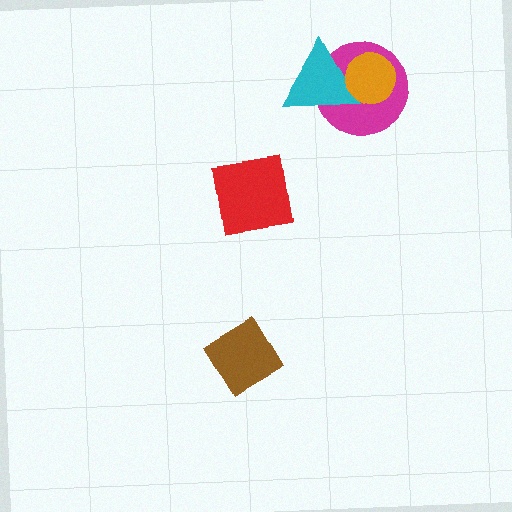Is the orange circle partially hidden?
No, no other shape covers it.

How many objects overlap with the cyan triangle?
2 objects overlap with the cyan triangle.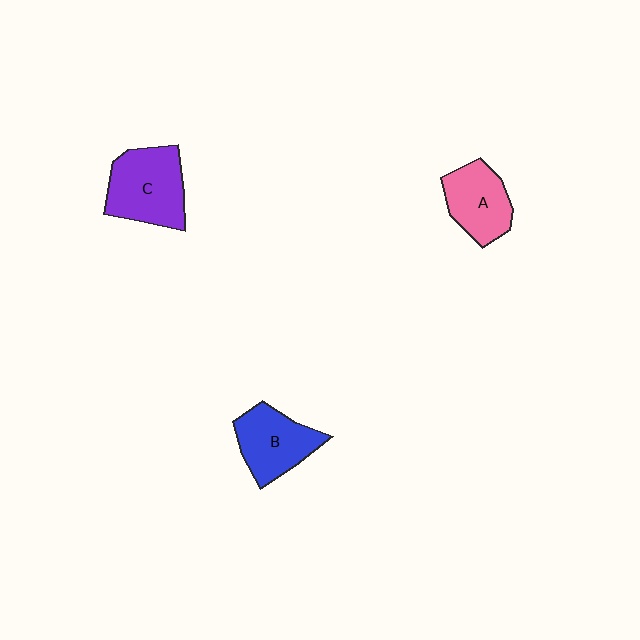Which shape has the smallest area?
Shape A (pink).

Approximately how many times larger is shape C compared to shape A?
Approximately 1.3 times.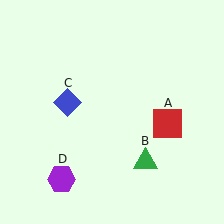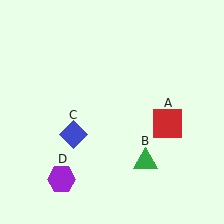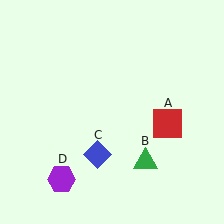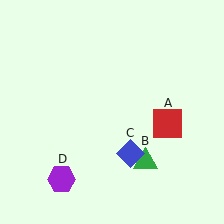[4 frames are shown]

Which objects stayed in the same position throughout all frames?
Red square (object A) and green triangle (object B) and purple hexagon (object D) remained stationary.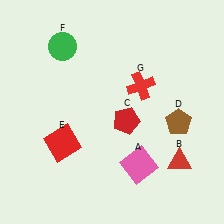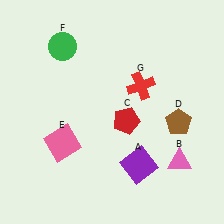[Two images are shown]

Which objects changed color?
A changed from pink to purple. B changed from red to pink. E changed from red to pink.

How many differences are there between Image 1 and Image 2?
There are 3 differences between the two images.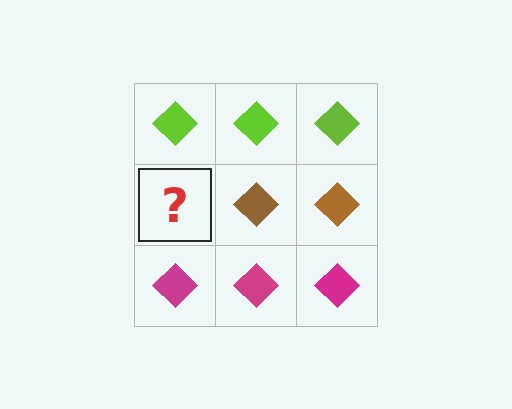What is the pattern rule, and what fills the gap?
The rule is that each row has a consistent color. The gap should be filled with a brown diamond.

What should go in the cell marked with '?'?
The missing cell should contain a brown diamond.